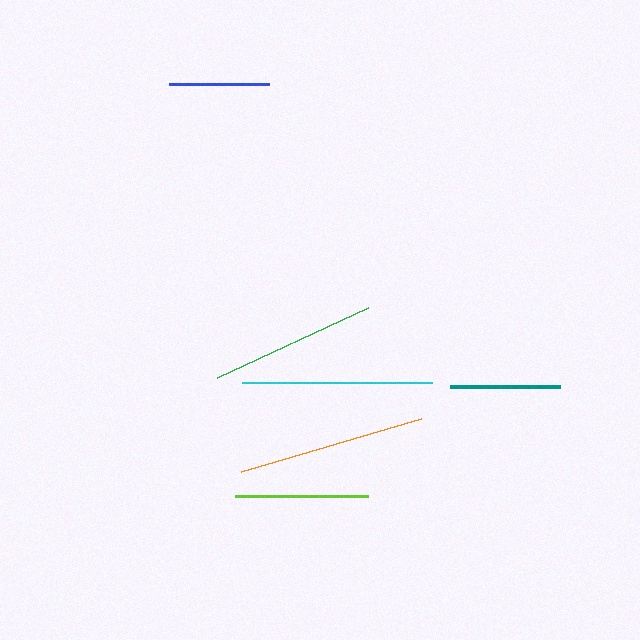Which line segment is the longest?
The cyan line is the longest at approximately 190 pixels.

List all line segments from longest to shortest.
From longest to shortest: cyan, orange, green, lime, teal, blue.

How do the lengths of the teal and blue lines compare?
The teal and blue lines are approximately the same length.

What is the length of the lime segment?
The lime segment is approximately 133 pixels long.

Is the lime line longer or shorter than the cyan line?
The cyan line is longer than the lime line.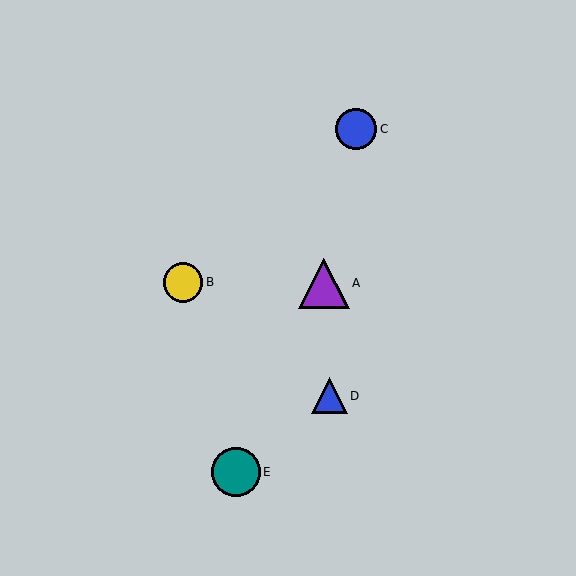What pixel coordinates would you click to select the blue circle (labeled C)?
Click at (356, 129) to select the blue circle C.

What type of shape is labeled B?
Shape B is a yellow circle.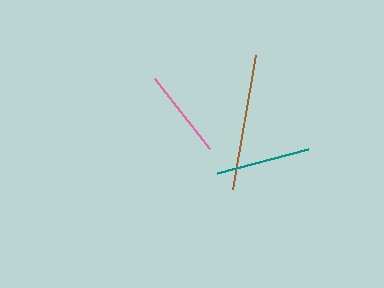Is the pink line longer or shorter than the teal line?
The teal line is longer than the pink line.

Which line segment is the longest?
The brown line is the longest at approximately 136 pixels.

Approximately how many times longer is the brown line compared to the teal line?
The brown line is approximately 1.4 times the length of the teal line.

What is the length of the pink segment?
The pink segment is approximately 89 pixels long.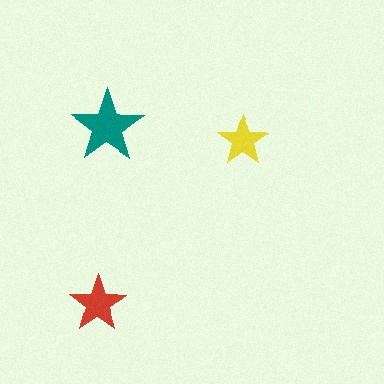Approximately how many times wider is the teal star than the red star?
About 1.5 times wider.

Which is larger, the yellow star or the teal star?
The teal one.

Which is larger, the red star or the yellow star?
The red one.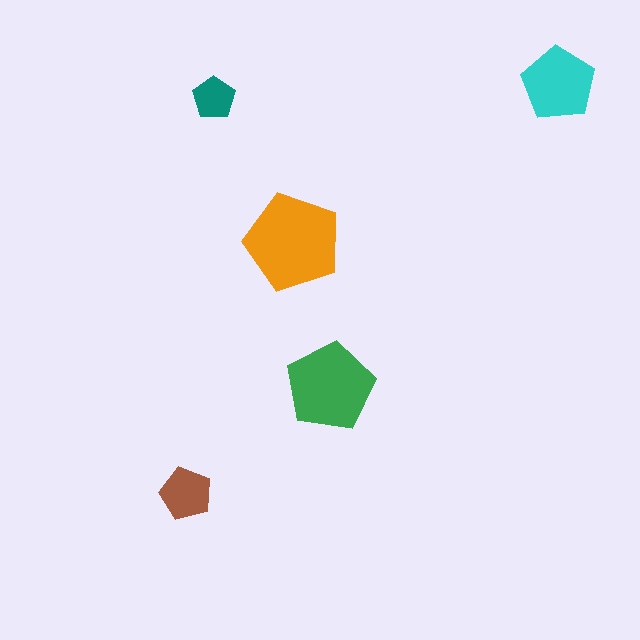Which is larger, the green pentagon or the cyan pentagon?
The green one.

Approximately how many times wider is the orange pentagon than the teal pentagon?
About 2.5 times wider.